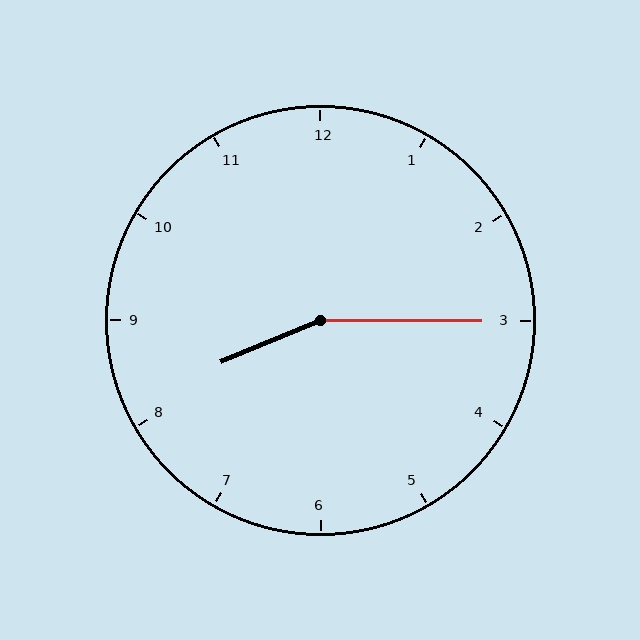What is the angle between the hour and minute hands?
Approximately 158 degrees.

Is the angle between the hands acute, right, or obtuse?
It is obtuse.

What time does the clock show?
8:15.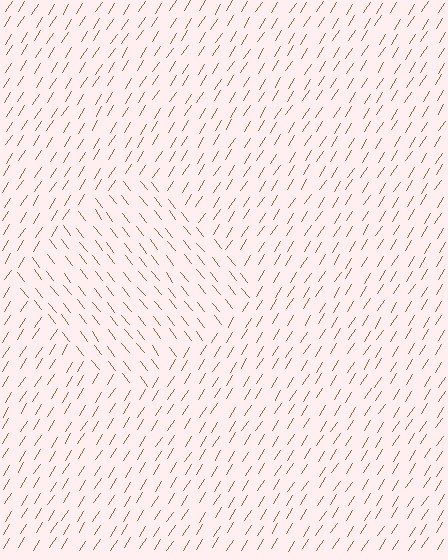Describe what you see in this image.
The image is filled with small brown line segments. A diamond region in the image has lines oriented differently from the surrounding lines, creating a visible texture boundary.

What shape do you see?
I see a diamond.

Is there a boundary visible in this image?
Yes, there is a texture boundary formed by a change in line orientation.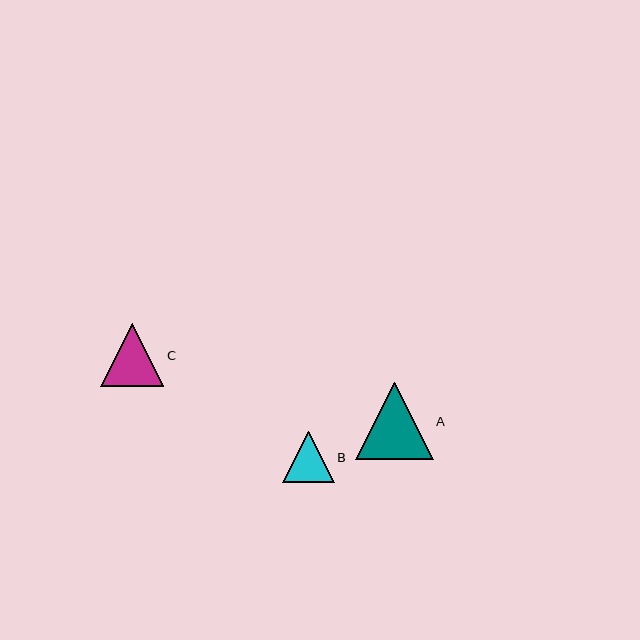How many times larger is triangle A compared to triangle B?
Triangle A is approximately 1.5 times the size of triangle B.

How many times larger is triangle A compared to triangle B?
Triangle A is approximately 1.5 times the size of triangle B.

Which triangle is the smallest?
Triangle B is the smallest with a size of approximately 51 pixels.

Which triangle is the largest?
Triangle A is the largest with a size of approximately 78 pixels.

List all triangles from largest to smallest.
From largest to smallest: A, C, B.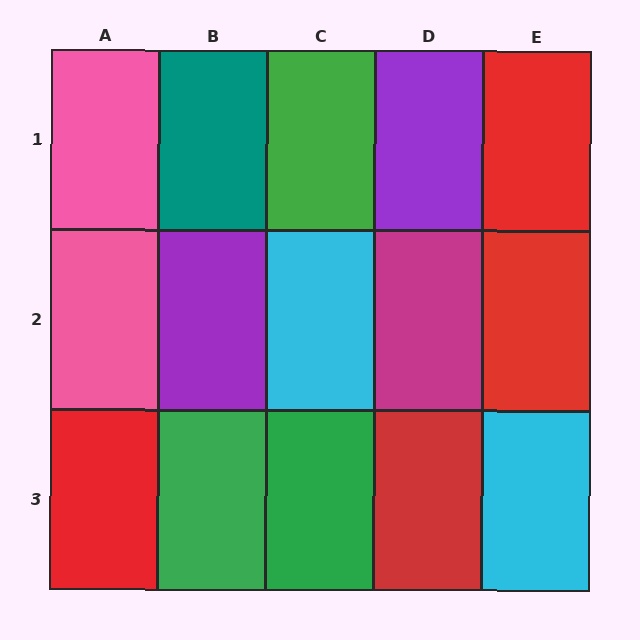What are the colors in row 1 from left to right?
Pink, teal, green, purple, red.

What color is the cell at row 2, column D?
Magenta.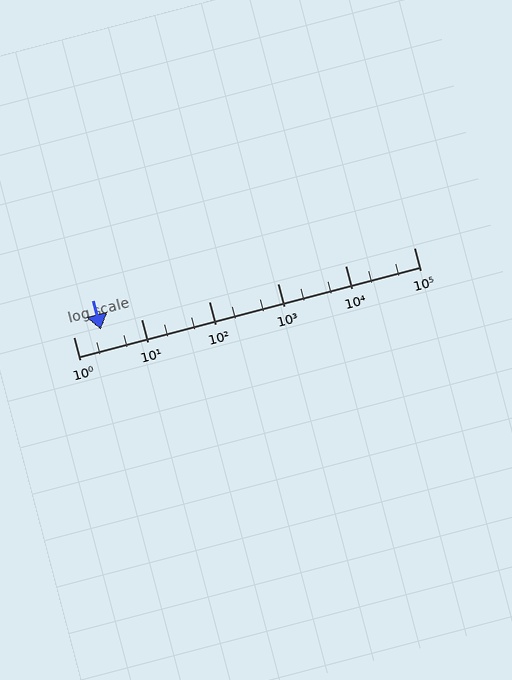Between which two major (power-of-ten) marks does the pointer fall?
The pointer is between 1 and 10.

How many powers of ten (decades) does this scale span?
The scale spans 5 decades, from 1 to 100000.